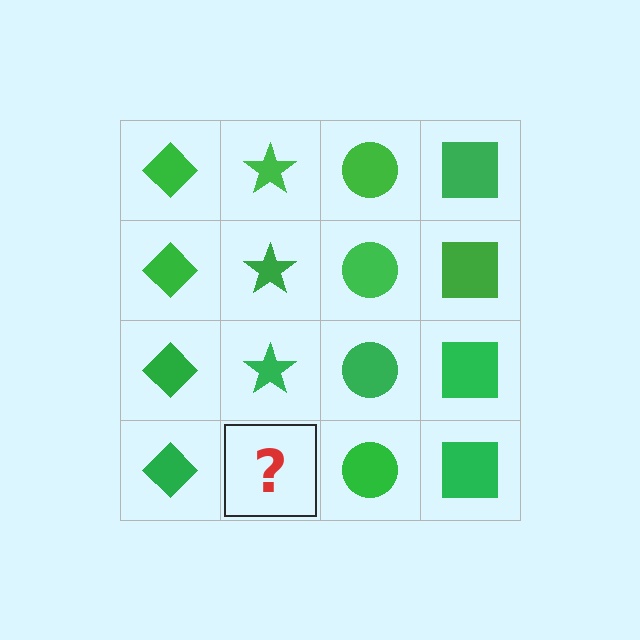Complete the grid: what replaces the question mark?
The question mark should be replaced with a green star.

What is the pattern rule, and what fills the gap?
The rule is that each column has a consistent shape. The gap should be filled with a green star.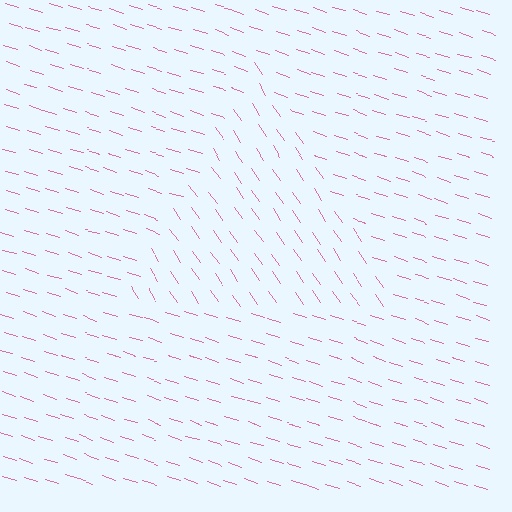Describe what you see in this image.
The image is filled with small pink line segments. A triangle region in the image has lines oriented differently from the surrounding lines, creating a visible texture boundary.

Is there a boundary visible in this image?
Yes, there is a texture boundary formed by a change in line orientation.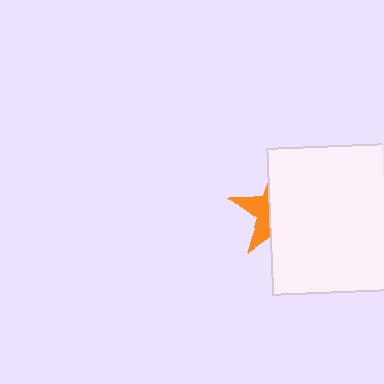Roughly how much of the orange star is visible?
A small part of it is visible (roughly 33%).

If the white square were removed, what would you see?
You would see the complete orange star.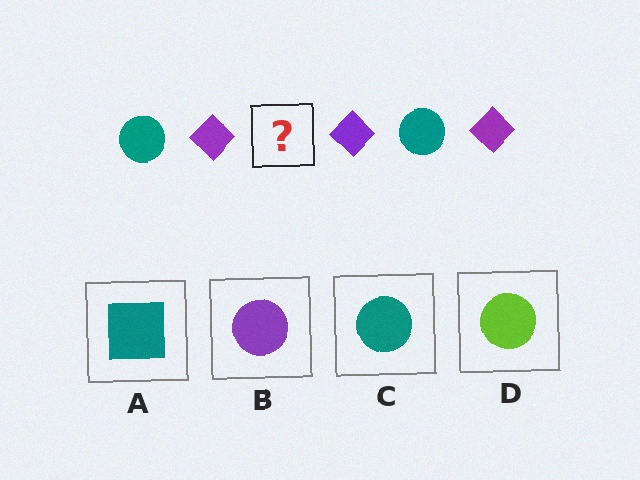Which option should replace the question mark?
Option C.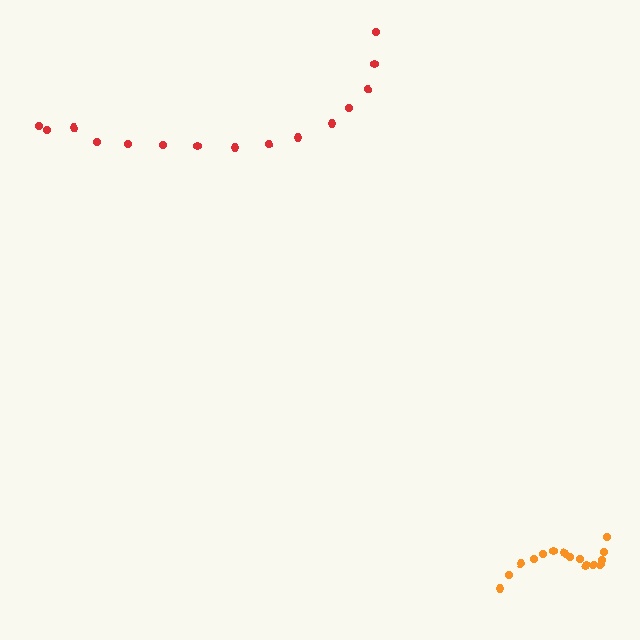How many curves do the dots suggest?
There are 2 distinct paths.